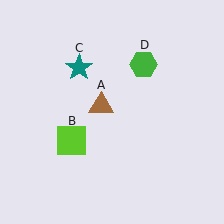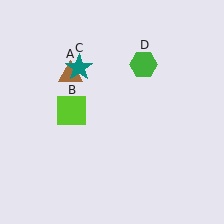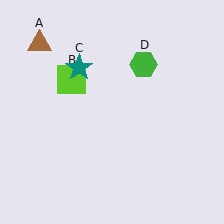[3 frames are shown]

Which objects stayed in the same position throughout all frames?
Teal star (object C) and green hexagon (object D) remained stationary.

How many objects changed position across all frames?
2 objects changed position: brown triangle (object A), lime square (object B).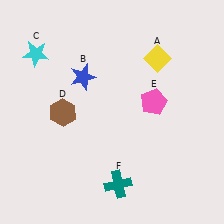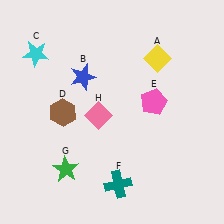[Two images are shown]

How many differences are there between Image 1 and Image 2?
There are 2 differences between the two images.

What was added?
A green star (G), a pink diamond (H) were added in Image 2.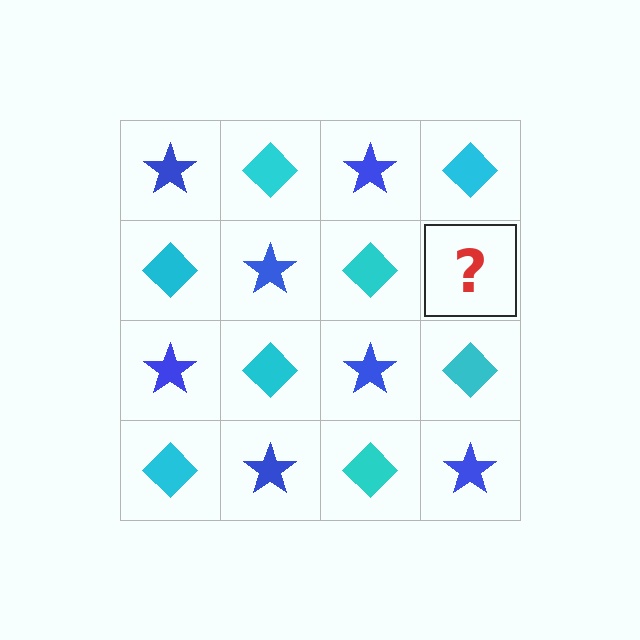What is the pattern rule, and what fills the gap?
The rule is that it alternates blue star and cyan diamond in a checkerboard pattern. The gap should be filled with a blue star.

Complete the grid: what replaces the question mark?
The question mark should be replaced with a blue star.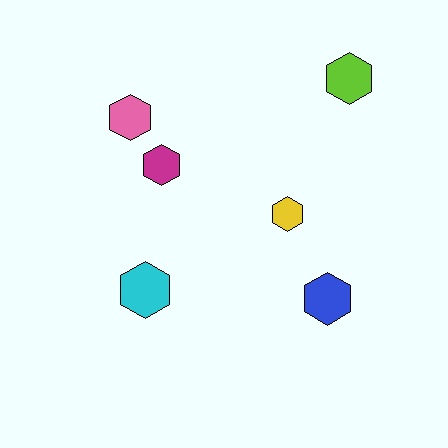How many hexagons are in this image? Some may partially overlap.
There are 6 hexagons.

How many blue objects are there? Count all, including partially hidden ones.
There is 1 blue object.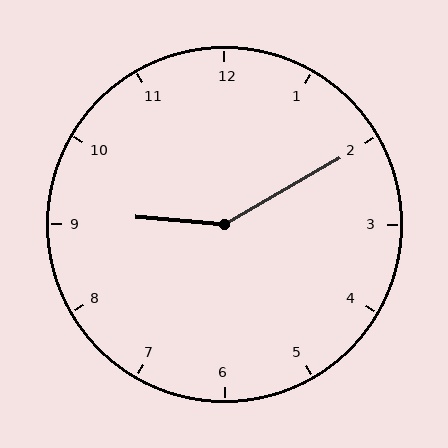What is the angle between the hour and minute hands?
Approximately 145 degrees.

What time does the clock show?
9:10.